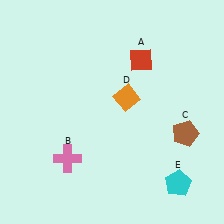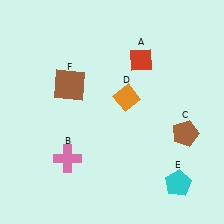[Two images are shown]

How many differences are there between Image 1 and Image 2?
There is 1 difference between the two images.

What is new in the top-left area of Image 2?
A brown square (F) was added in the top-left area of Image 2.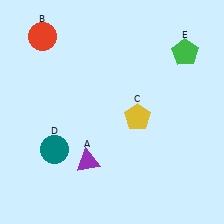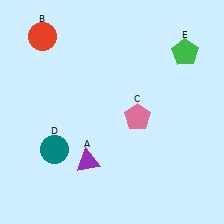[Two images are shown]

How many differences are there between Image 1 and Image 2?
There is 1 difference between the two images.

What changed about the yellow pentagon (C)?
In Image 1, C is yellow. In Image 2, it changed to pink.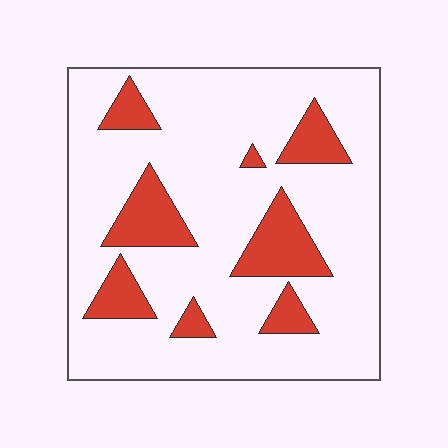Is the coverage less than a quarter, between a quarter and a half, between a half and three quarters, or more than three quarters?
Less than a quarter.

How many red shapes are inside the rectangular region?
8.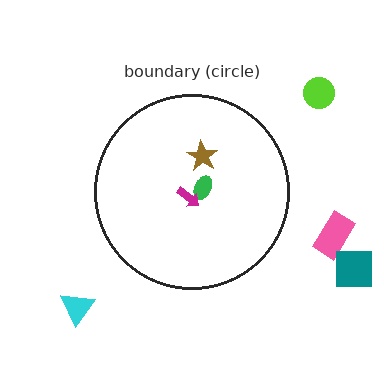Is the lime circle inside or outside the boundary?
Outside.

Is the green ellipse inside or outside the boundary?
Inside.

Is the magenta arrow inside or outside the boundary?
Inside.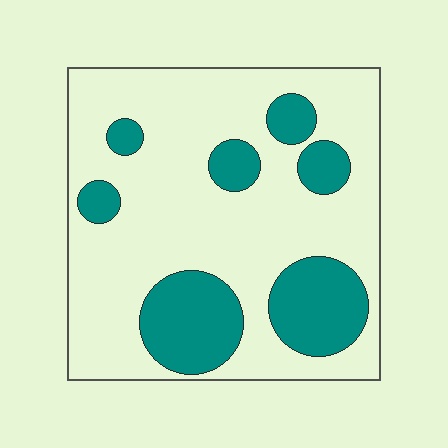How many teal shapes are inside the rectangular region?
7.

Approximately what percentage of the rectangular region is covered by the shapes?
Approximately 25%.